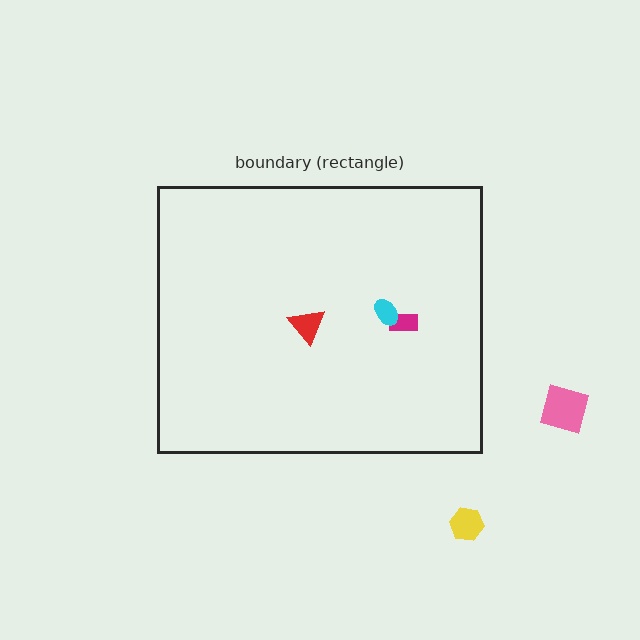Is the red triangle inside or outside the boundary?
Inside.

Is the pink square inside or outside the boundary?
Outside.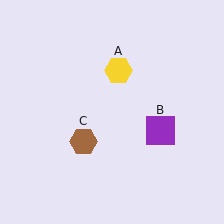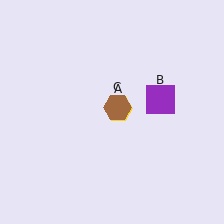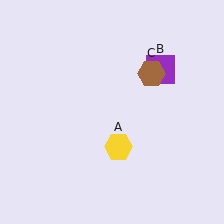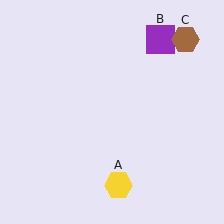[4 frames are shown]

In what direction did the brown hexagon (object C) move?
The brown hexagon (object C) moved up and to the right.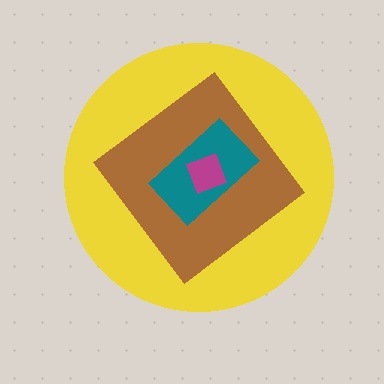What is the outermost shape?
The yellow circle.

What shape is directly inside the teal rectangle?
The magenta diamond.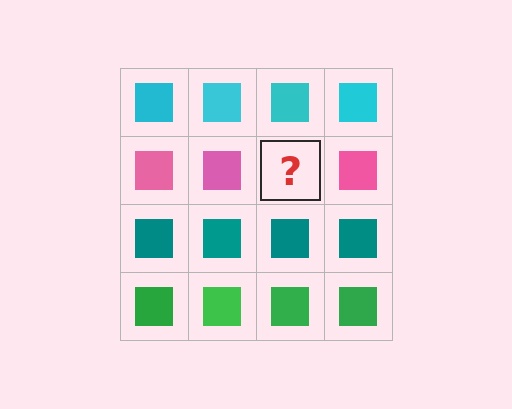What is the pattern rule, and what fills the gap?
The rule is that each row has a consistent color. The gap should be filled with a pink square.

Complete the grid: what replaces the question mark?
The question mark should be replaced with a pink square.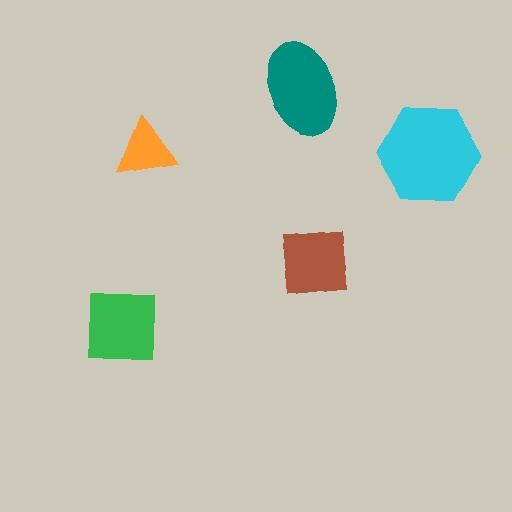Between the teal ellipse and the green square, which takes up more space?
The teal ellipse.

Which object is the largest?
The cyan hexagon.